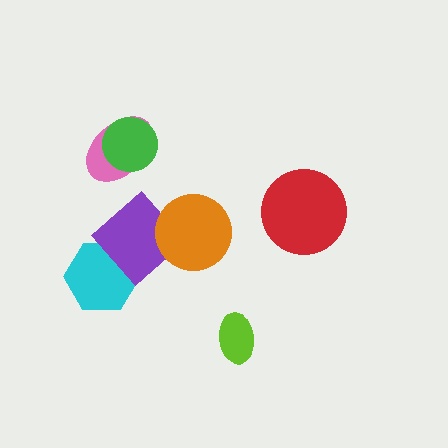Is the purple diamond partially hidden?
Yes, it is partially covered by another shape.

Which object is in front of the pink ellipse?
The green circle is in front of the pink ellipse.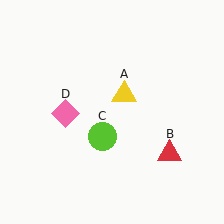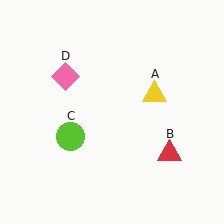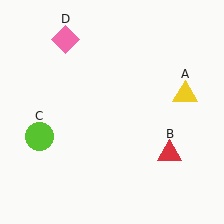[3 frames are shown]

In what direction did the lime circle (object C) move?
The lime circle (object C) moved left.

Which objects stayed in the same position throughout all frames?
Red triangle (object B) remained stationary.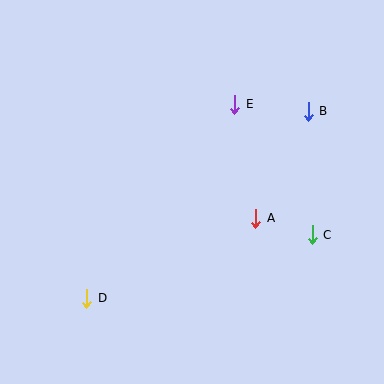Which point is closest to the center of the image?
Point A at (256, 218) is closest to the center.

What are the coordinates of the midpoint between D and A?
The midpoint between D and A is at (171, 258).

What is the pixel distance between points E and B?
The distance between E and B is 74 pixels.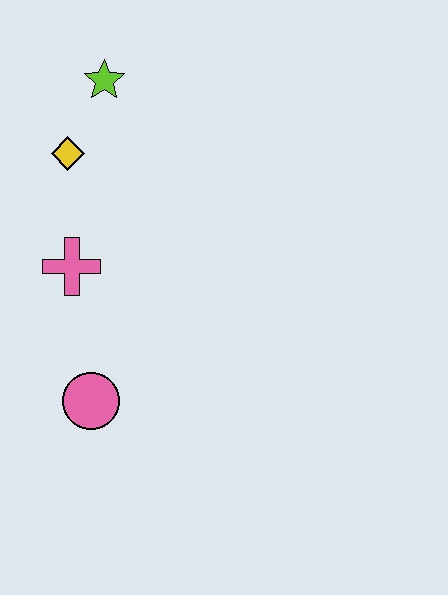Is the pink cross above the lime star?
No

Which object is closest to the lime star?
The yellow diamond is closest to the lime star.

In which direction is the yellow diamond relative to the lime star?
The yellow diamond is below the lime star.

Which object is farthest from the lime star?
The pink circle is farthest from the lime star.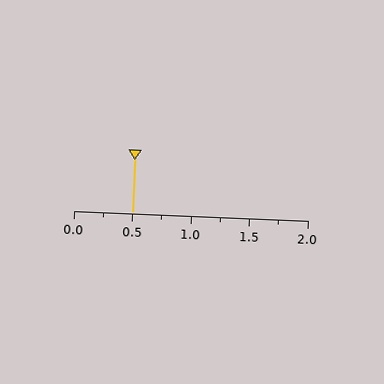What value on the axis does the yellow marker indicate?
The marker indicates approximately 0.5.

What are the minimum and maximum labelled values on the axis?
The axis runs from 0.0 to 2.0.